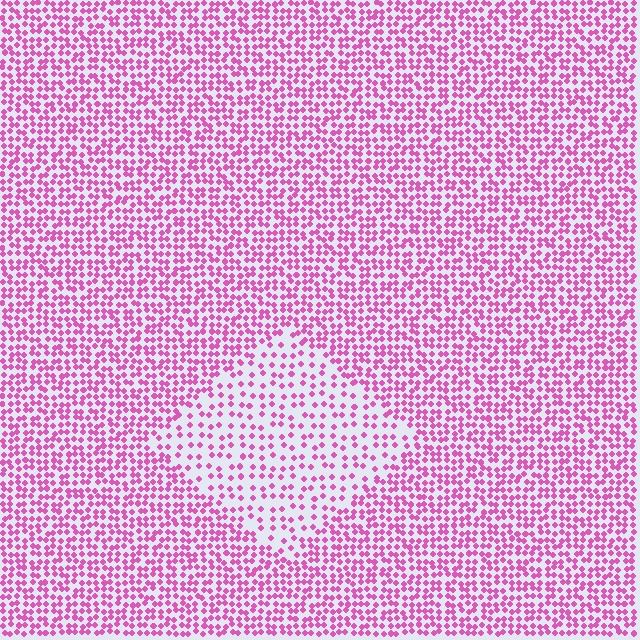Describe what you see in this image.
The image contains small pink elements arranged at two different densities. A diamond-shaped region is visible where the elements are less densely packed than the surrounding area.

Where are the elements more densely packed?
The elements are more densely packed outside the diamond boundary.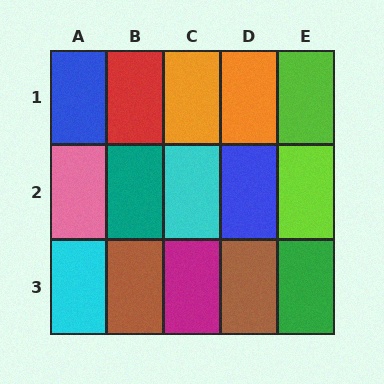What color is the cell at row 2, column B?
Teal.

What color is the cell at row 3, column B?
Brown.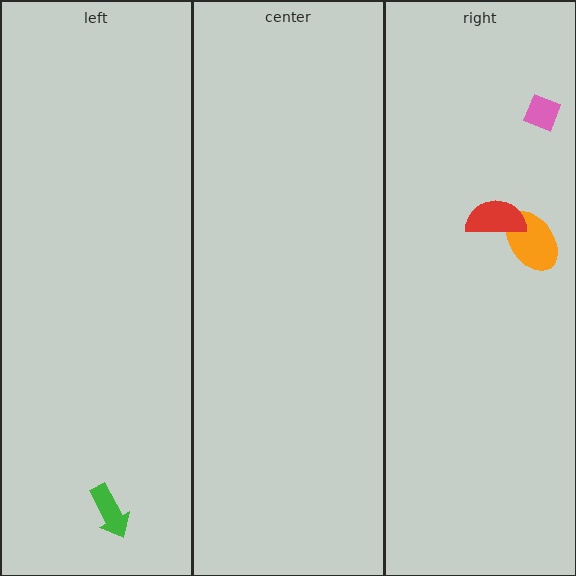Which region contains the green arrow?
The left region.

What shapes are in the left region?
The green arrow.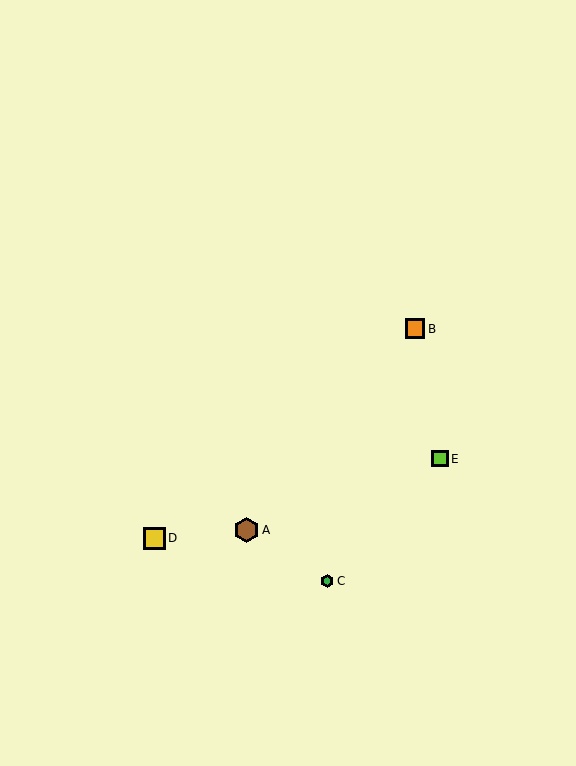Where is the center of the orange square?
The center of the orange square is at (415, 329).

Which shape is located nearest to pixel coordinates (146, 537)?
The yellow square (labeled D) at (155, 538) is nearest to that location.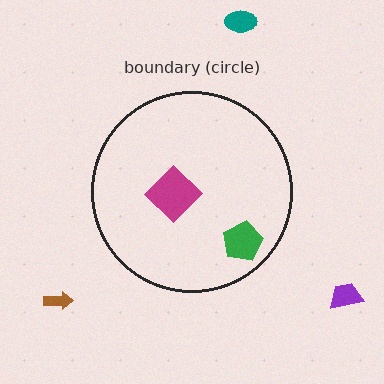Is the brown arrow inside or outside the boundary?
Outside.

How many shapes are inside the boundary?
2 inside, 3 outside.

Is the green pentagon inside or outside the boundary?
Inside.